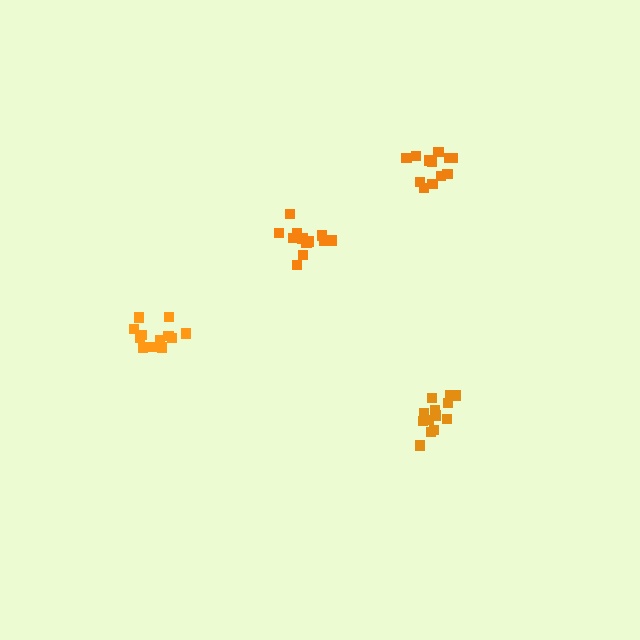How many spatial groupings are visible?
There are 4 spatial groupings.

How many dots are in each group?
Group 1: 12 dots, Group 2: 13 dots, Group 3: 12 dots, Group 4: 13 dots (50 total).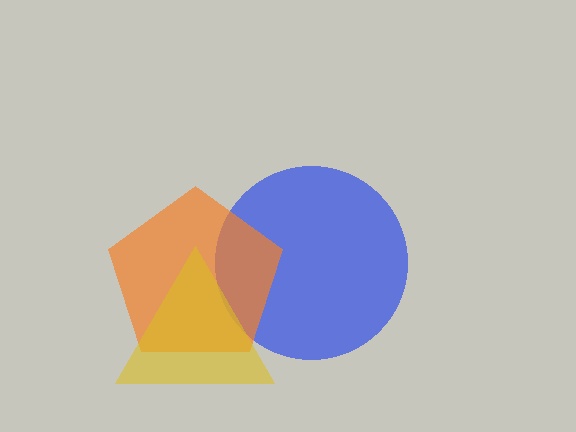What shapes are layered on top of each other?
The layered shapes are: a blue circle, an orange pentagon, a yellow triangle.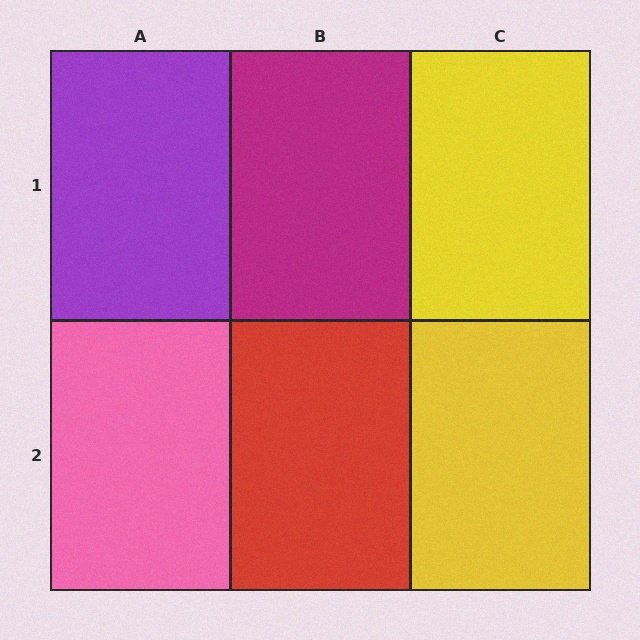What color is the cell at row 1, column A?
Purple.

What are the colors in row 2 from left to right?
Pink, red, yellow.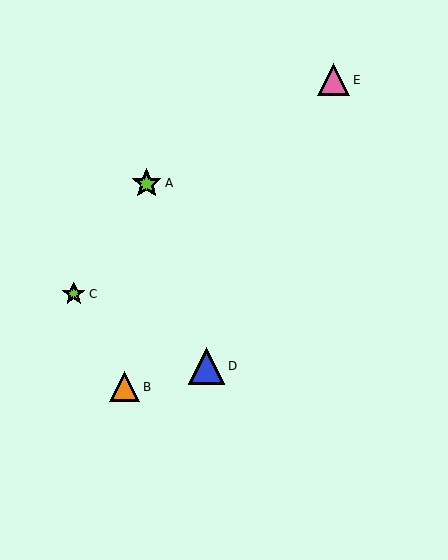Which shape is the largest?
The blue triangle (labeled D) is the largest.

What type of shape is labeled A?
Shape A is a lime star.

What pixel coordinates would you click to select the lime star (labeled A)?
Click at (147, 183) to select the lime star A.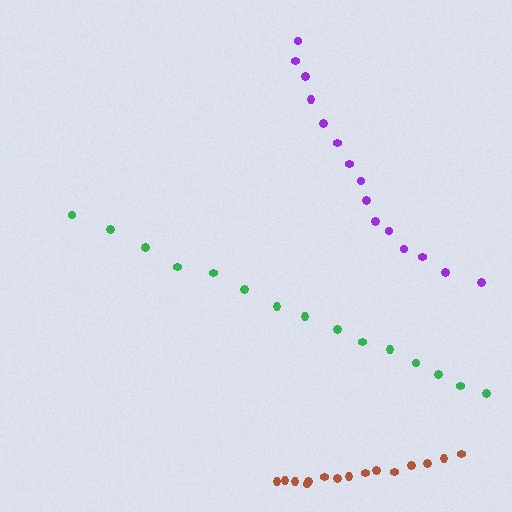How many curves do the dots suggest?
There are 3 distinct paths.